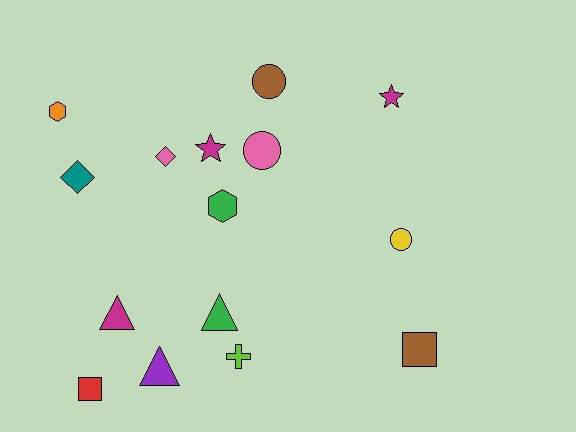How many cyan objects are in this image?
There are no cyan objects.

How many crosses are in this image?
There is 1 cross.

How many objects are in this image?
There are 15 objects.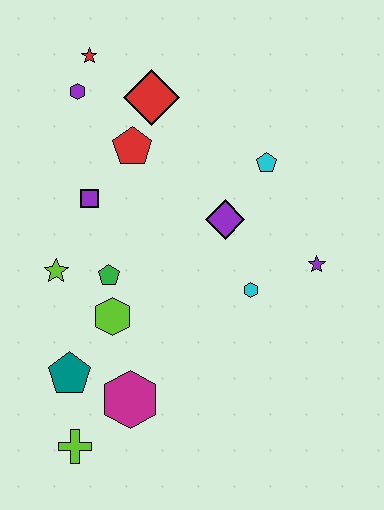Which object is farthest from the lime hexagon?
The red star is farthest from the lime hexagon.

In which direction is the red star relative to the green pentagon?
The red star is above the green pentagon.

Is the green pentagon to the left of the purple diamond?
Yes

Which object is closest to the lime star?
The green pentagon is closest to the lime star.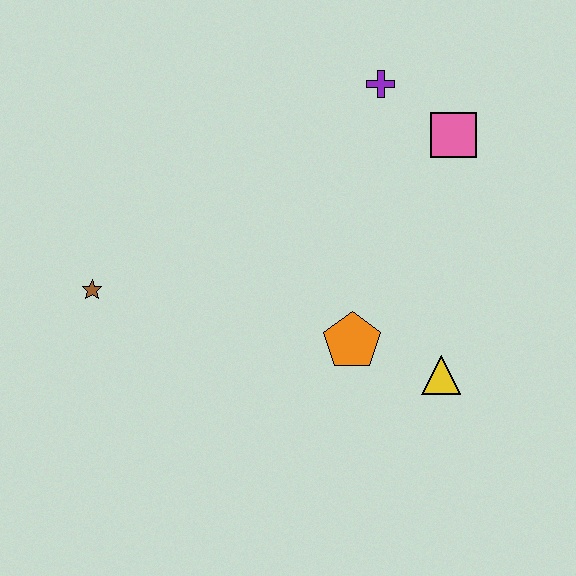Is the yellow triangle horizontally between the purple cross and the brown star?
No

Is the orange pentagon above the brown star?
No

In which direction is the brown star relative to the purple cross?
The brown star is to the left of the purple cross.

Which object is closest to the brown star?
The orange pentagon is closest to the brown star.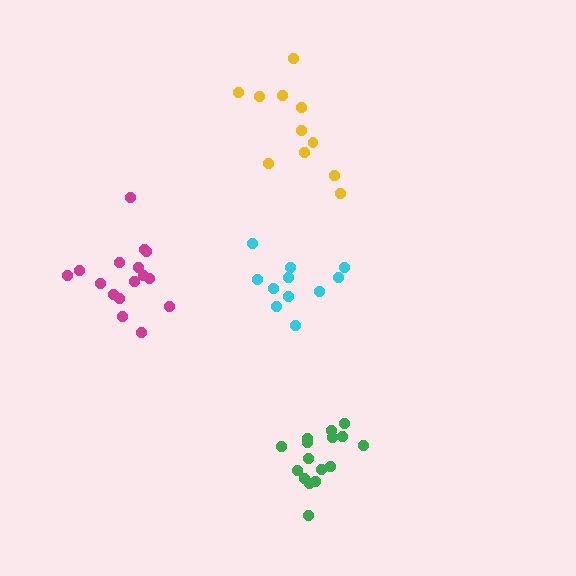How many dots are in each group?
Group 1: 11 dots, Group 2: 11 dots, Group 3: 16 dots, Group 4: 16 dots (54 total).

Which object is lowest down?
The green cluster is bottommost.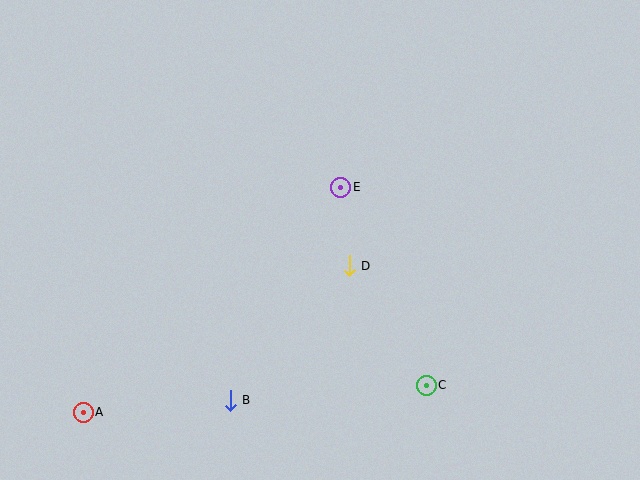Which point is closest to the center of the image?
Point D at (349, 266) is closest to the center.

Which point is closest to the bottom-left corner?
Point A is closest to the bottom-left corner.